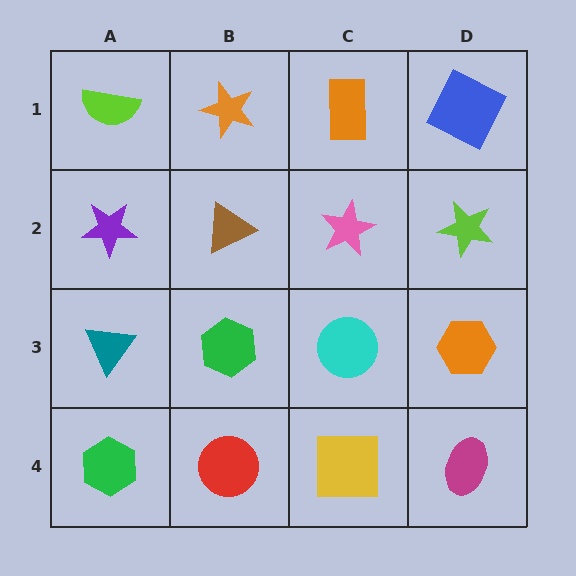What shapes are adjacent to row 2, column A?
A lime semicircle (row 1, column A), a teal triangle (row 3, column A), a brown triangle (row 2, column B).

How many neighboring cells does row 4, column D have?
2.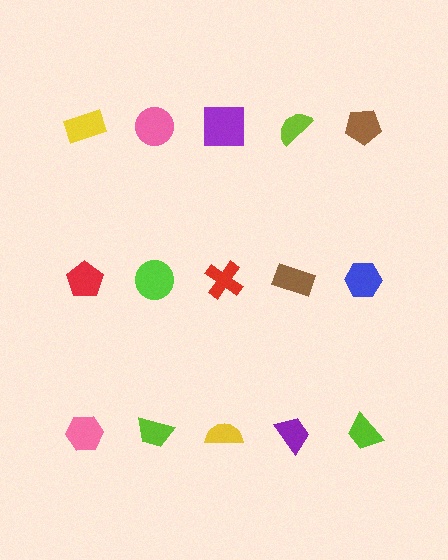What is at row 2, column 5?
A blue hexagon.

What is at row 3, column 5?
A lime trapezoid.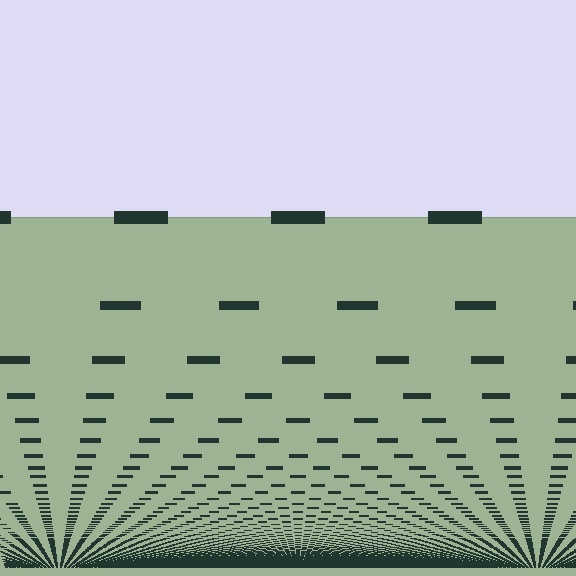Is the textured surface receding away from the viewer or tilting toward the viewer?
The surface appears to tilt toward the viewer. Texture elements get larger and sparser toward the top.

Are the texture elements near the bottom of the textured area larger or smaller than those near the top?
Smaller. The gradient is inverted — elements near the bottom are smaller and denser.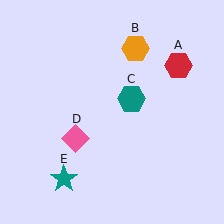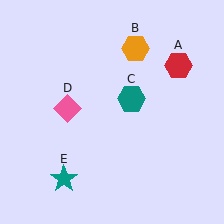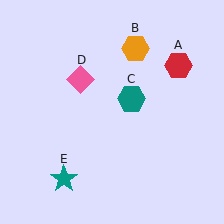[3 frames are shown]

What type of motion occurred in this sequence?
The pink diamond (object D) rotated clockwise around the center of the scene.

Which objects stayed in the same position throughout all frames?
Red hexagon (object A) and orange hexagon (object B) and teal hexagon (object C) and teal star (object E) remained stationary.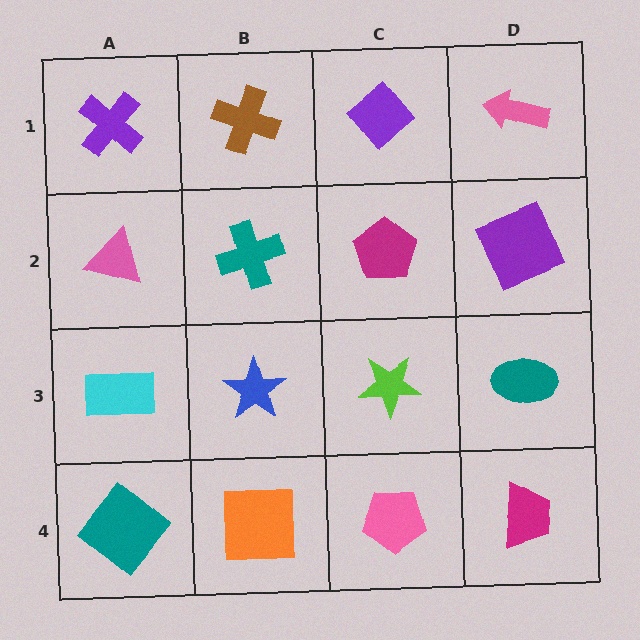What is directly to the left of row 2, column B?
A pink triangle.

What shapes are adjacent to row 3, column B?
A teal cross (row 2, column B), an orange square (row 4, column B), a cyan rectangle (row 3, column A), a lime star (row 3, column C).